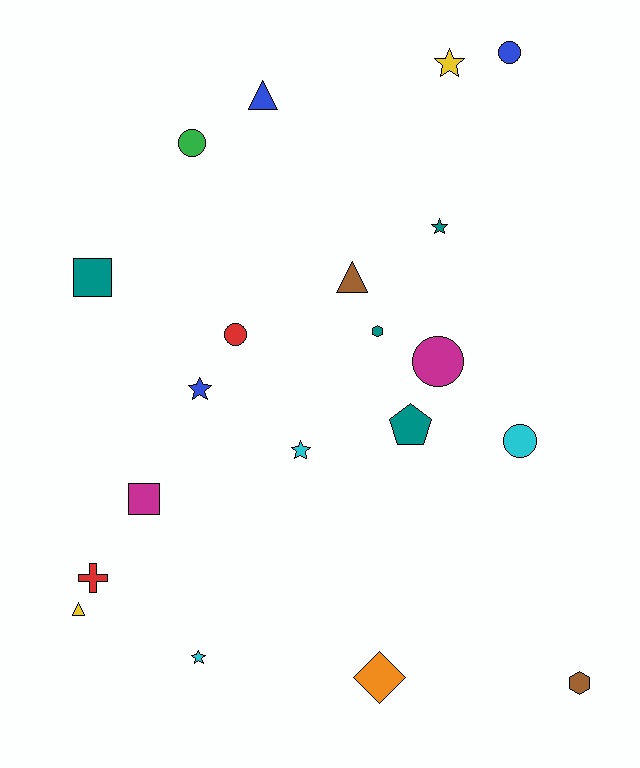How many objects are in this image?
There are 20 objects.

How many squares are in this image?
There are 2 squares.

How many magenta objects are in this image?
There are 2 magenta objects.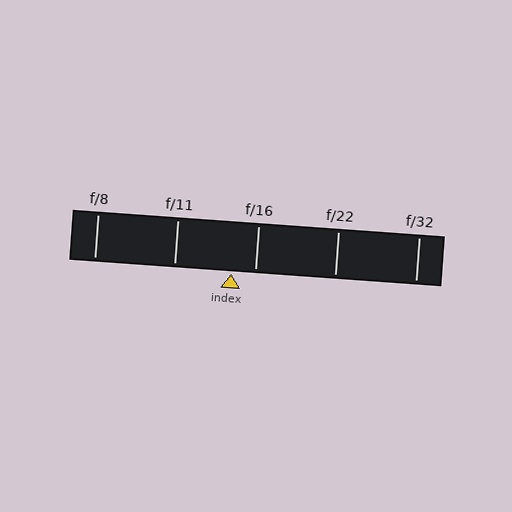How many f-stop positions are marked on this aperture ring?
There are 5 f-stop positions marked.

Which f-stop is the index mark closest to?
The index mark is closest to f/16.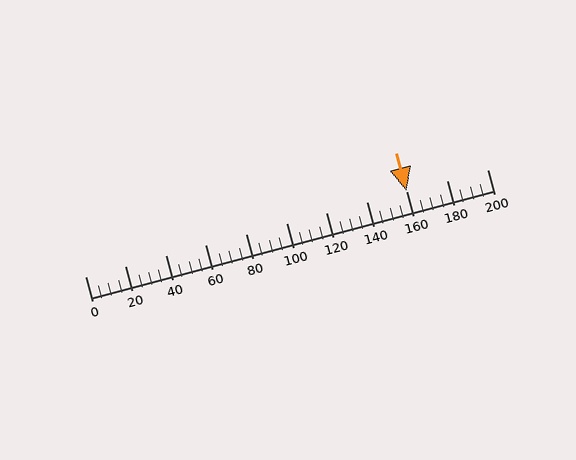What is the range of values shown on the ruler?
The ruler shows values from 0 to 200.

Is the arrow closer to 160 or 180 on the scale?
The arrow is closer to 160.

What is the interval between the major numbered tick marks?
The major tick marks are spaced 20 units apart.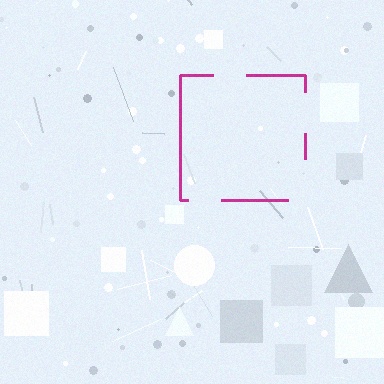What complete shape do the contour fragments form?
The contour fragments form a square.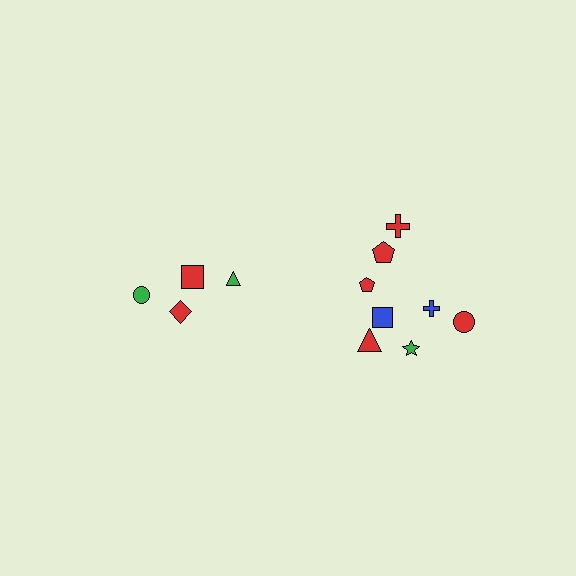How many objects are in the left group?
There are 4 objects.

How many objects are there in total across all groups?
There are 12 objects.